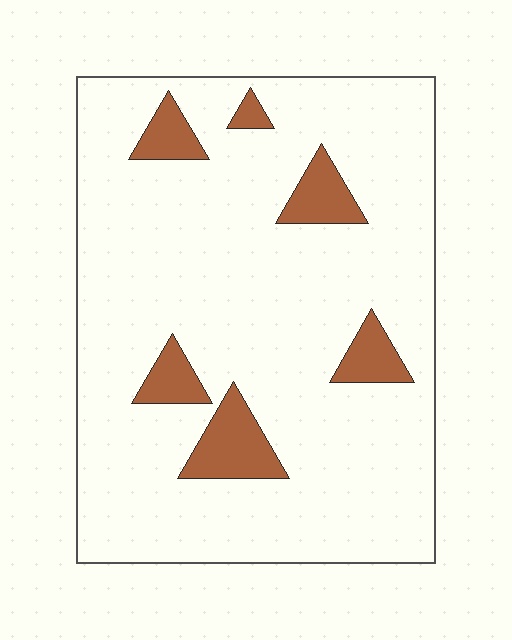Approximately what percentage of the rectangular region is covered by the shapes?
Approximately 10%.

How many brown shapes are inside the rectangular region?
6.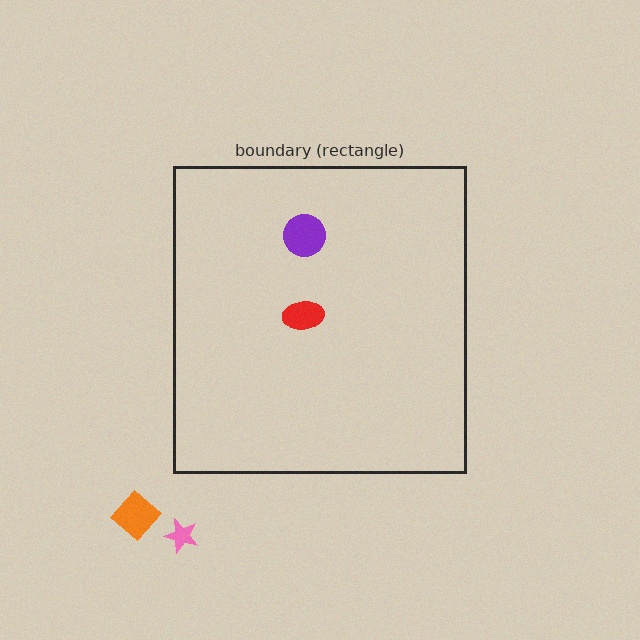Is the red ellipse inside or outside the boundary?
Inside.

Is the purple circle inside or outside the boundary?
Inside.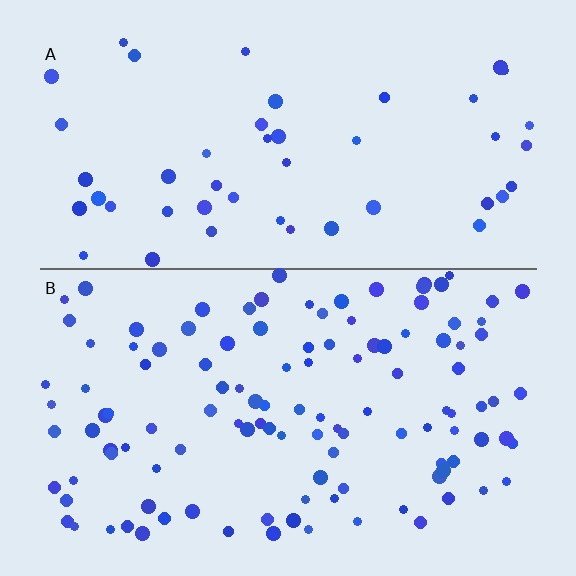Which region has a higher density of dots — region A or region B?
B (the bottom).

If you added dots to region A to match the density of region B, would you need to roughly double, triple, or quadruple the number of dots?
Approximately double.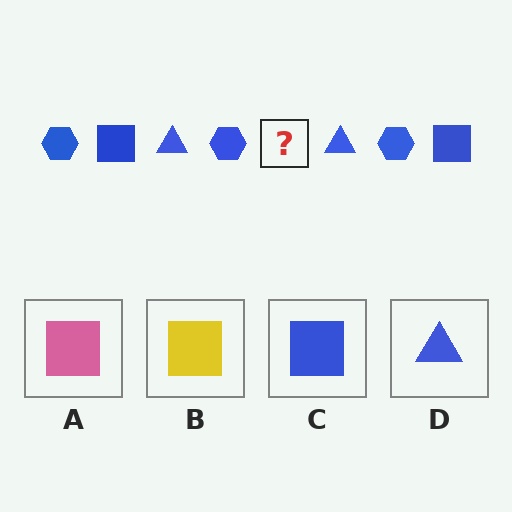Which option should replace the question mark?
Option C.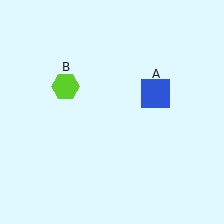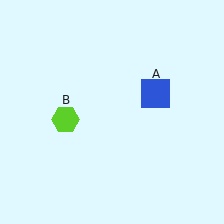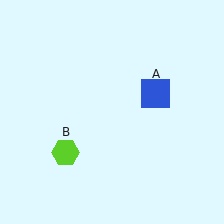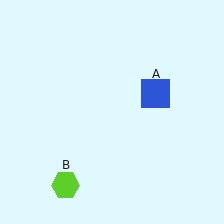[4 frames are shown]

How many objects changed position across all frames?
1 object changed position: lime hexagon (object B).